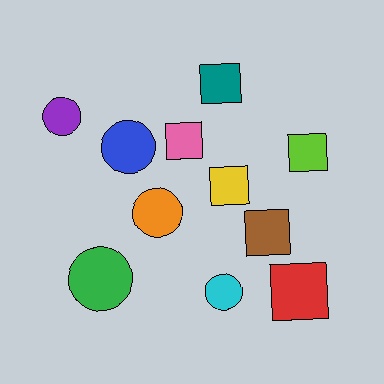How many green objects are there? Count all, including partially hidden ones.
There is 1 green object.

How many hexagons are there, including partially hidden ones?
There are no hexagons.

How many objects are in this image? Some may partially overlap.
There are 11 objects.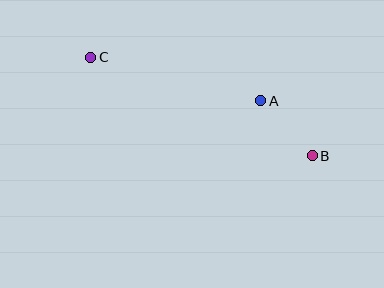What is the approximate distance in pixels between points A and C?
The distance between A and C is approximately 175 pixels.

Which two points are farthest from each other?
Points B and C are farthest from each other.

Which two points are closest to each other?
Points A and B are closest to each other.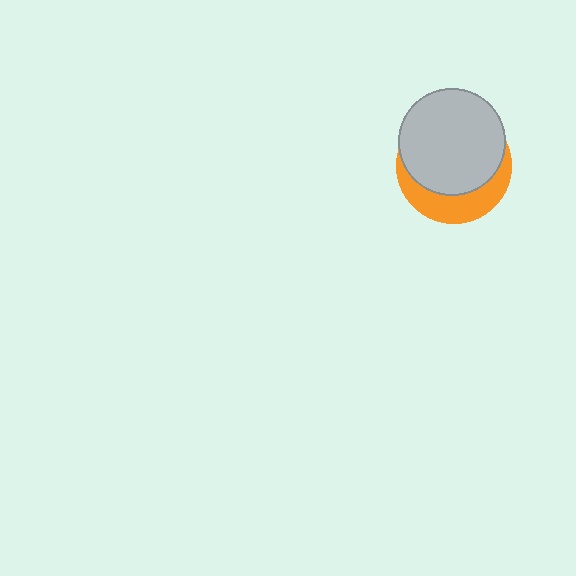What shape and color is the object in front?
The object in front is a light gray circle.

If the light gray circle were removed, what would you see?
You would see the complete orange circle.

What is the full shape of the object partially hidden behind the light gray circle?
The partially hidden object is an orange circle.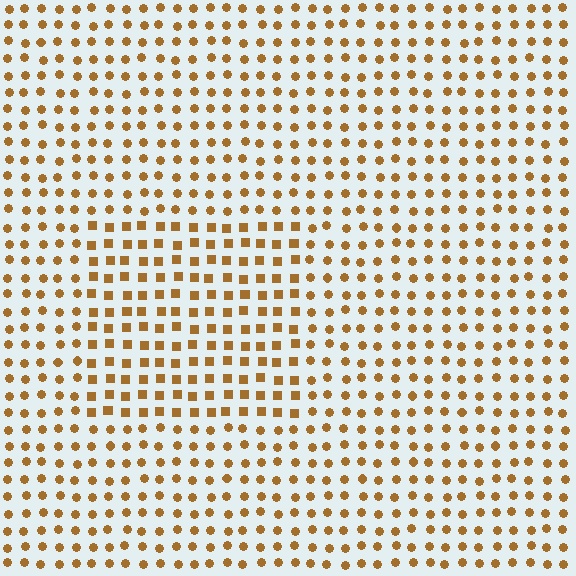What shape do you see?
I see a rectangle.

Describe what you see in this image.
The image is filled with small brown elements arranged in a uniform grid. A rectangle-shaped region contains squares, while the surrounding area contains circles. The boundary is defined purely by the change in element shape.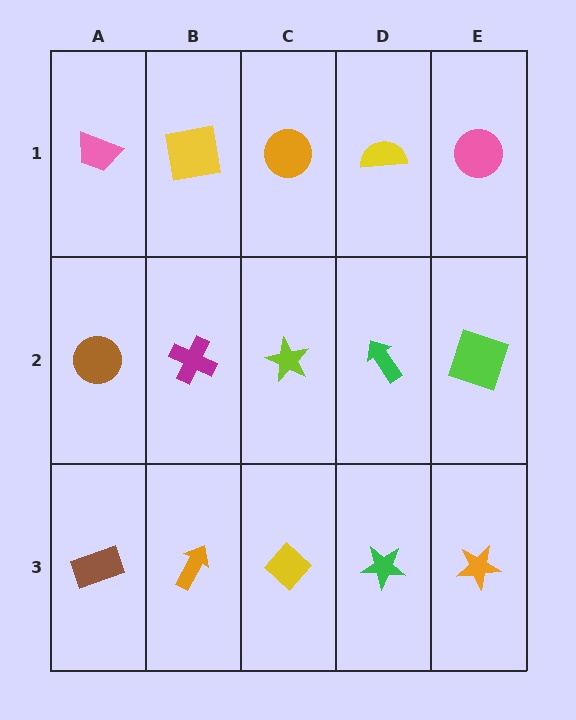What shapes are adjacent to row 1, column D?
A green arrow (row 2, column D), an orange circle (row 1, column C), a pink circle (row 1, column E).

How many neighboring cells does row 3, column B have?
3.